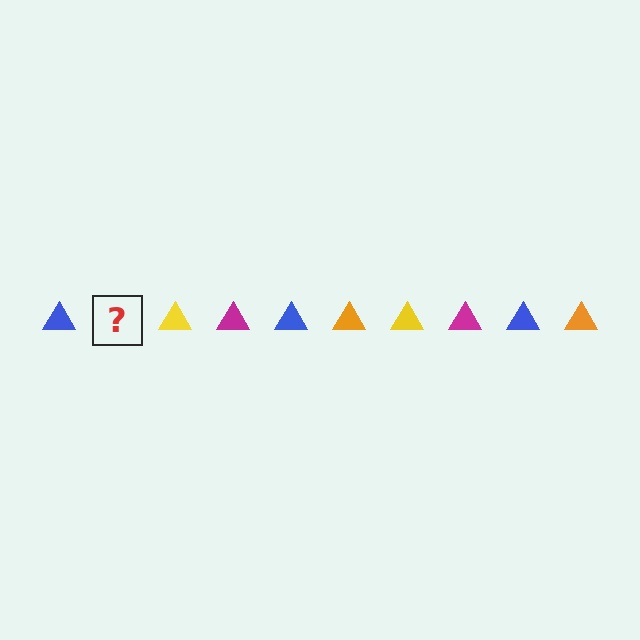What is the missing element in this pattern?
The missing element is an orange triangle.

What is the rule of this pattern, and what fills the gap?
The rule is that the pattern cycles through blue, orange, yellow, magenta triangles. The gap should be filled with an orange triangle.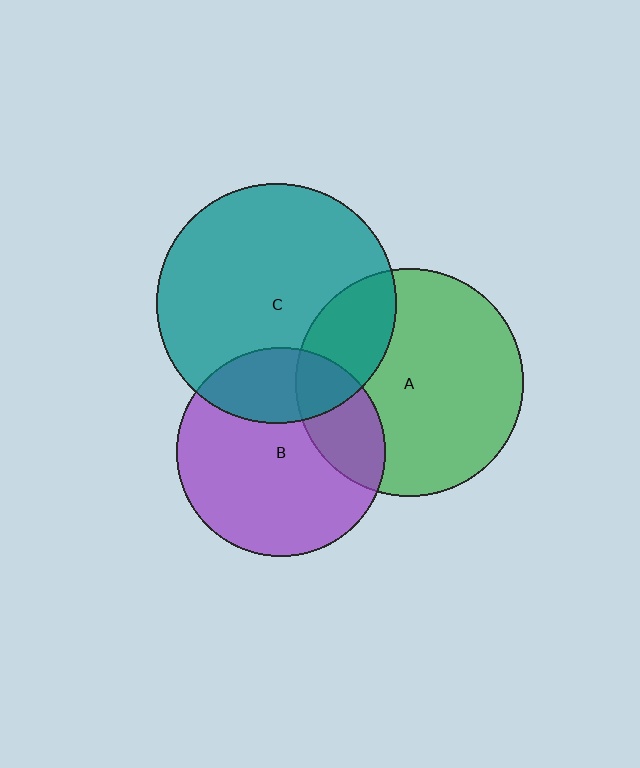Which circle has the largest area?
Circle C (teal).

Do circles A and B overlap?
Yes.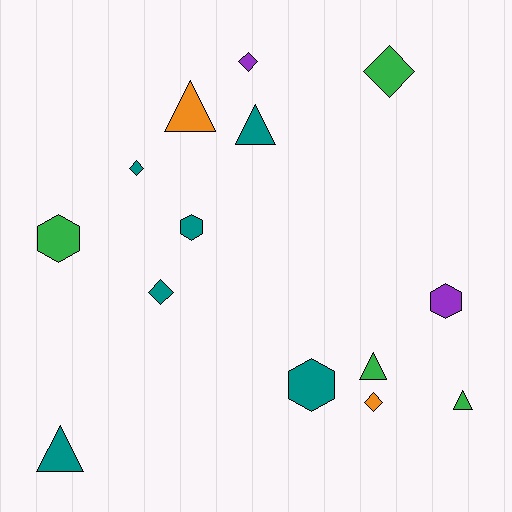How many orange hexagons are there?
There are no orange hexagons.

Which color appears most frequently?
Teal, with 6 objects.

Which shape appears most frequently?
Diamond, with 5 objects.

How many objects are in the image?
There are 14 objects.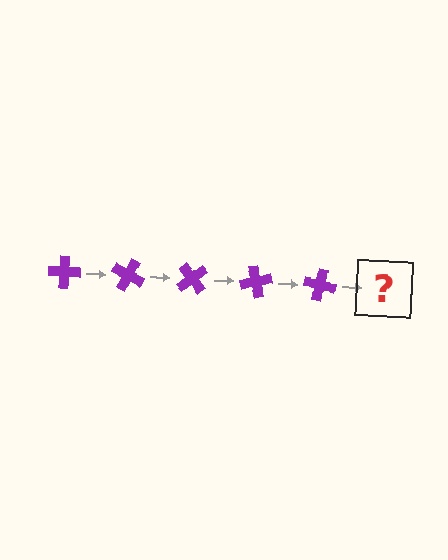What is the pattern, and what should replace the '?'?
The pattern is that the cross rotates 25 degrees each step. The '?' should be a purple cross rotated 125 degrees.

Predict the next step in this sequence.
The next step is a purple cross rotated 125 degrees.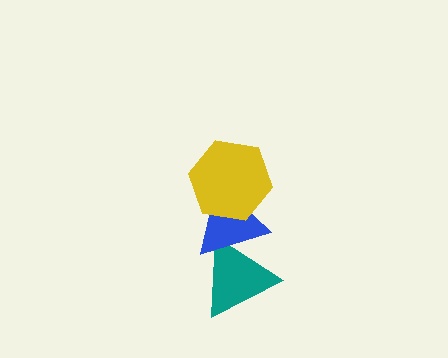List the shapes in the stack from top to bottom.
From top to bottom: the yellow hexagon, the blue triangle, the teal triangle.